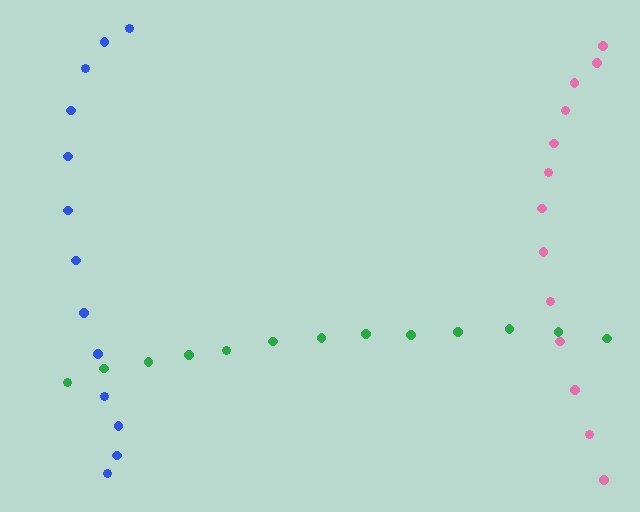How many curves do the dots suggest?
There are 3 distinct paths.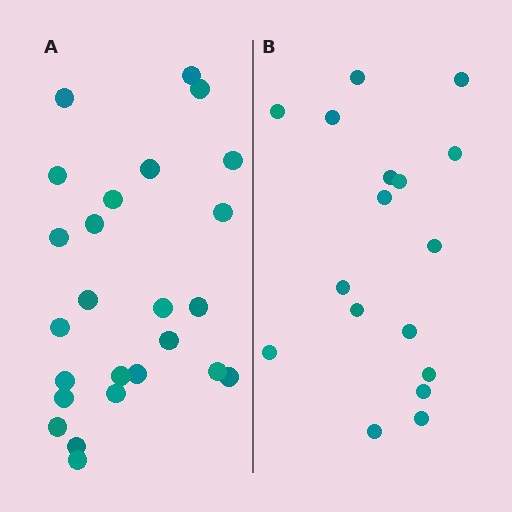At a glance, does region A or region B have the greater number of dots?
Region A (the left region) has more dots.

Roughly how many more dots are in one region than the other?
Region A has roughly 8 or so more dots than region B.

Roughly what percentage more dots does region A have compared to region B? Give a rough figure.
About 45% more.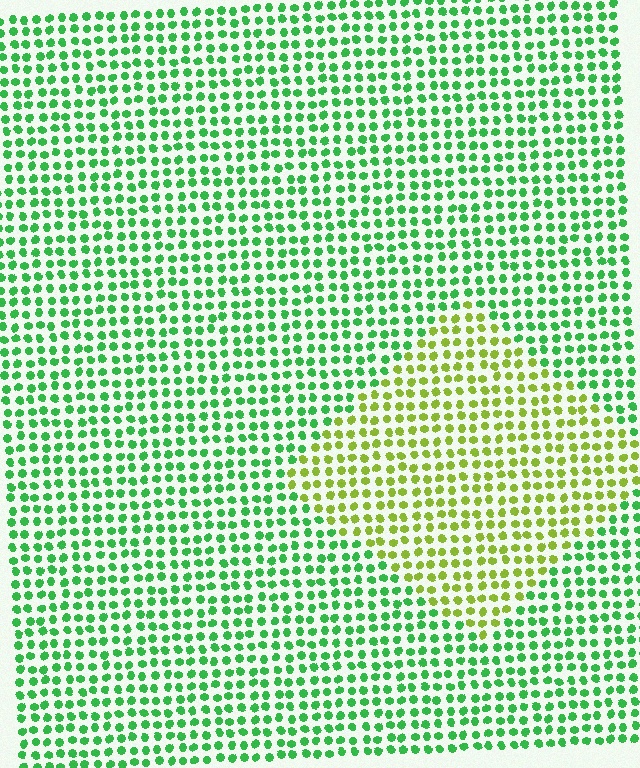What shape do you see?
I see a diamond.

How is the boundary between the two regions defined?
The boundary is defined purely by a slight shift in hue (about 48 degrees). Spacing, size, and orientation are identical on both sides.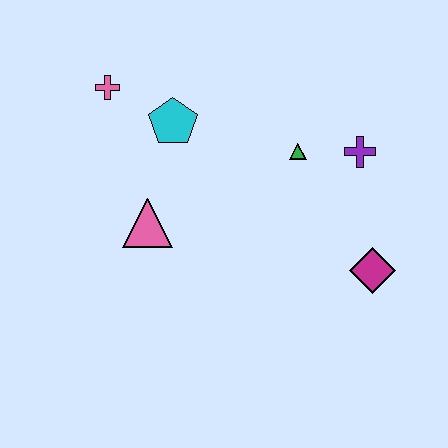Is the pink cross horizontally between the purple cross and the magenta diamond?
No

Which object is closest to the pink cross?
The cyan pentagon is closest to the pink cross.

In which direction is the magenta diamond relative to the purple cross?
The magenta diamond is below the purple cross.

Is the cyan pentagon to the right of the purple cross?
No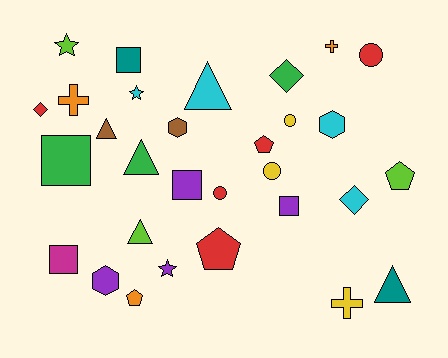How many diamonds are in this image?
There are 3 diamonds.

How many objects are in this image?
There are 30 objects.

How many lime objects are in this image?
There are 3 lime objects.